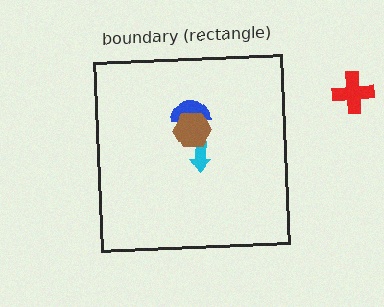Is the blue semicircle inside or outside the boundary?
Inside.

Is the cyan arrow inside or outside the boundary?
Inside.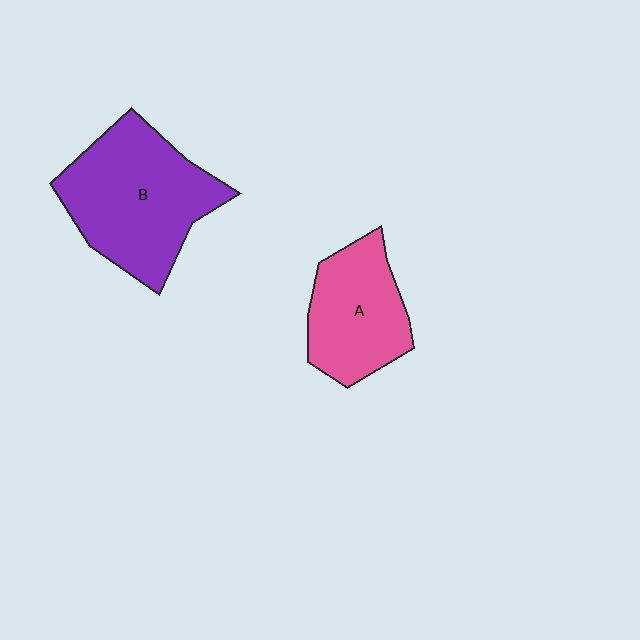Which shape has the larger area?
Shape B (purple).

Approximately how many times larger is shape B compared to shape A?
Approximately 1.5 times.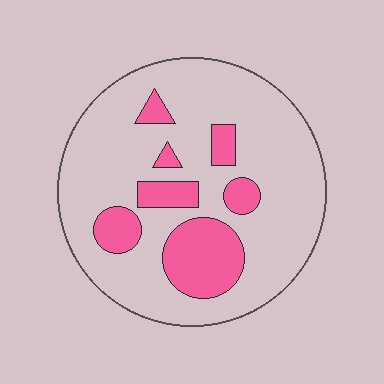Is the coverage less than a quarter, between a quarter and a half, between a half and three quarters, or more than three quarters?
Less than a quarter.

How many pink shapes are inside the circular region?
7.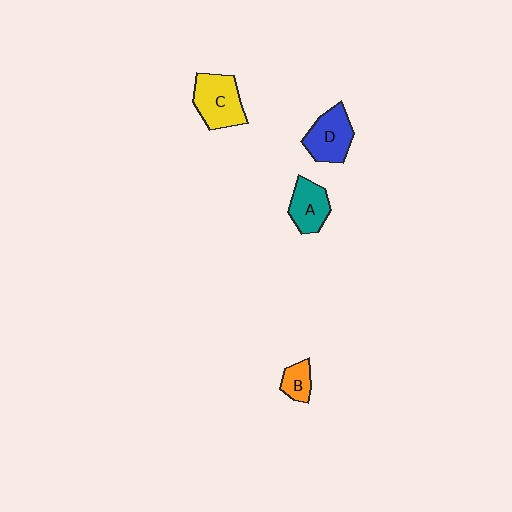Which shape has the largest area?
Shape C (yellow).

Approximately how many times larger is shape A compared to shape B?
Approximately 1.7 times.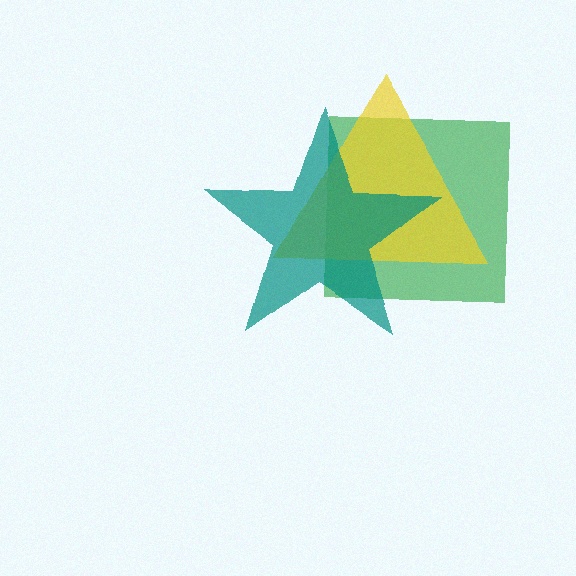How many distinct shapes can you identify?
There are 3 distinct shapes: a green square, a yellow triangle, a teal star.